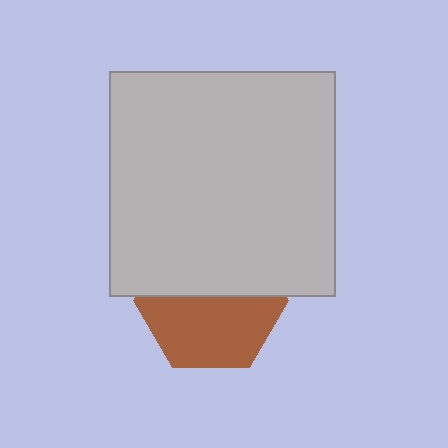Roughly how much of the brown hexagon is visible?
About half of it is visible (roughly 53%).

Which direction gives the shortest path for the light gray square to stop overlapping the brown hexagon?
Moving up gives the shortest separation.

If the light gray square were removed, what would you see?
You would see the complete brown hexagon.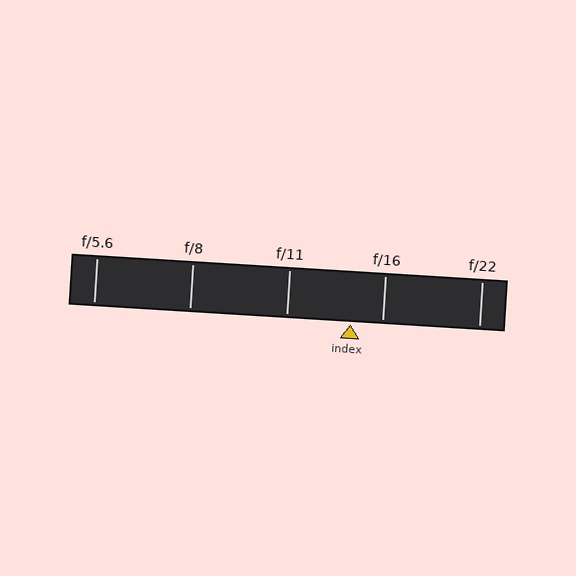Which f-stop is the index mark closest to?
The index mark is closest to f/16.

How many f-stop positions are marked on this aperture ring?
There are 5 f-stop positions marked.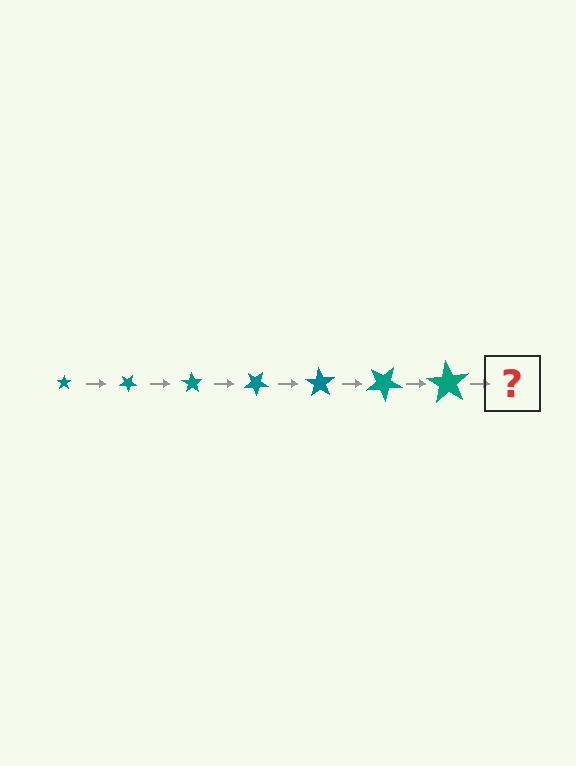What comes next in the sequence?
The next element should be a star, larger than the previous one and rotated 245 degrees from the start.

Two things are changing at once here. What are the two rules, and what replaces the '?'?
The two rules are that the star grows larger each step and it rotates 35 degrees each step. The '?' should be a star, larger than the previous one and rotated 245 degrees from the start.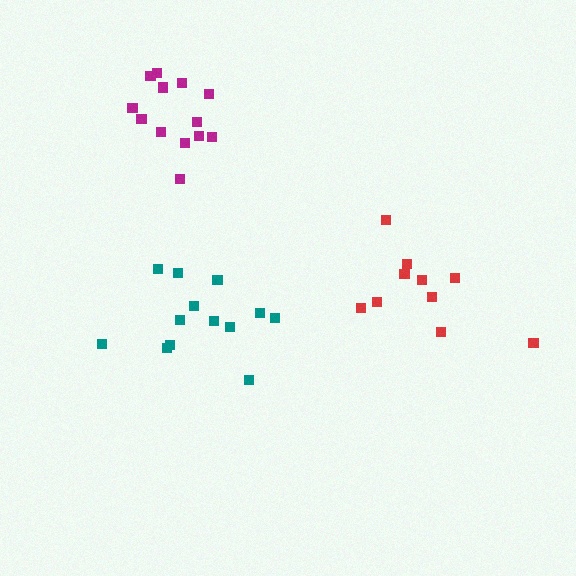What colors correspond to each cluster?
The clusters are colored: red, teal, magenta.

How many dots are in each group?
Group 1: 10 dots, Group 2: 13 dots, Group 3: 13 dots (36 total).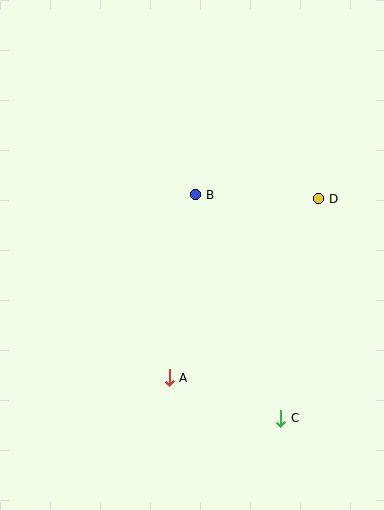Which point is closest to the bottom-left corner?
Point A is closest to the bottom-left corner.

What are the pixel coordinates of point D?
Point D is at (319, 199).